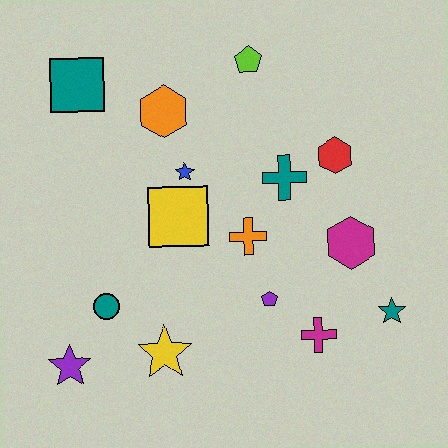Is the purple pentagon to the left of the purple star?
No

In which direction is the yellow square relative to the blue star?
The yellow square is below the blue star.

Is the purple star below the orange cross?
Yes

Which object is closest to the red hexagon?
The teal cross is closest to the red hexagon.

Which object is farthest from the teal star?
The teal square is farthest from the teal star.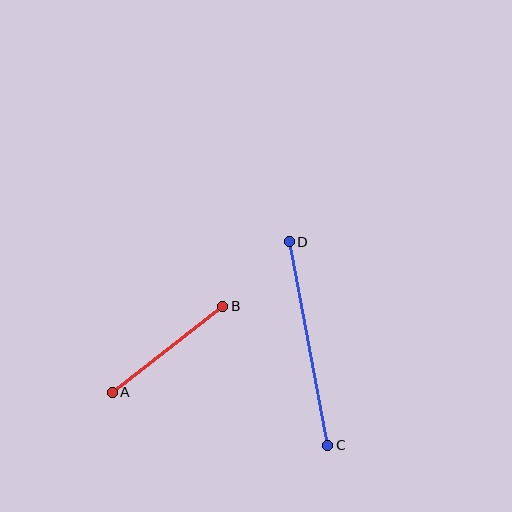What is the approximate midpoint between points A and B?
The midpoint is at approximately (167, 349) pixels.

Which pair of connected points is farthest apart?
Points C and D are farthest apart.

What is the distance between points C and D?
The distance is approximately 207 pixels.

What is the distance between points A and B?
The distance is approximately 140 pixels.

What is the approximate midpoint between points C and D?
The midpoint is at approximately (308, 344) pixels.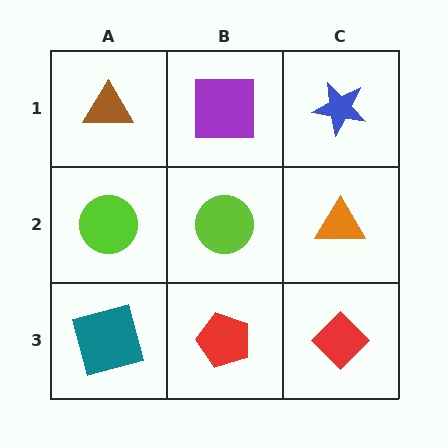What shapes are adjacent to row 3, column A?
A lime circle (row 2, column A), a red pentagon (row 3, column B).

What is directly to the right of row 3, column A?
A red pentagon.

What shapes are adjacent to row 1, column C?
An orange triangle (row 2, column C), a purple square (row 1, column B).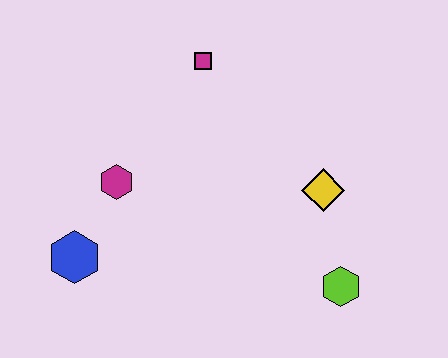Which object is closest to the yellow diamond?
The lime hexagon is closest to the yellow diamond.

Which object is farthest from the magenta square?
The lime hexagon is farthest from the magenta square.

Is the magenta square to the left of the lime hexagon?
Yes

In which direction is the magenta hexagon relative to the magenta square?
The magenta hexagon is below the magenta square.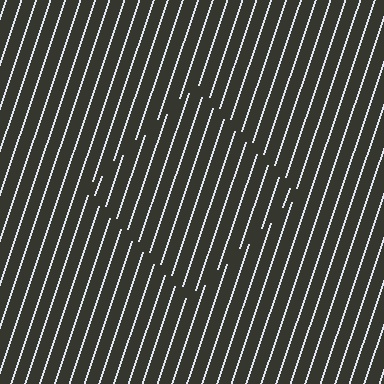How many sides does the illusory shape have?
4 sides — the line-ends trace a square.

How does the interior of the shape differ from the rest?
The interior of the shape contains the same grating, shifted by half a period — the contour is defined by the phase discontinuity where line-ends from the inner and outer gratings abut.